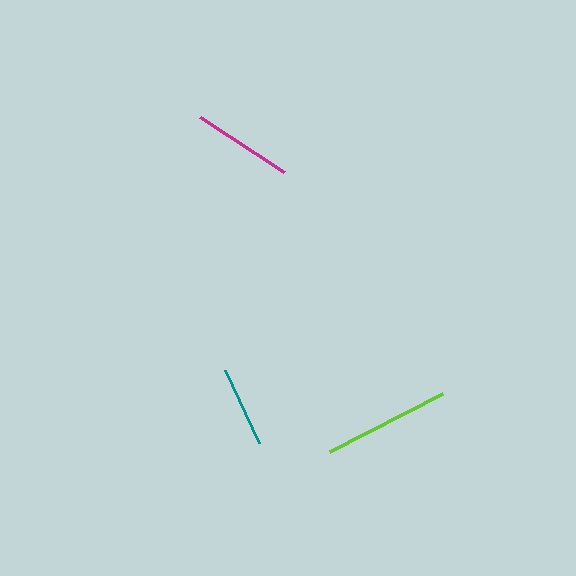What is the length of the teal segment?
The teal segment is approximately 81 pixels long.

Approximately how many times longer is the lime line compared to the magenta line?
The lime line is approximately 1.3 times the length of the magenta line.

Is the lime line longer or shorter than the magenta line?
The lime line is longer than the magenta line.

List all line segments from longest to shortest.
From longest to shortest: lime, magenta, teal.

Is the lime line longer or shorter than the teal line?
The lime line is longer than the teal line.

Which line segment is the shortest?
The teal line is the shortest at approximately 81 pixels.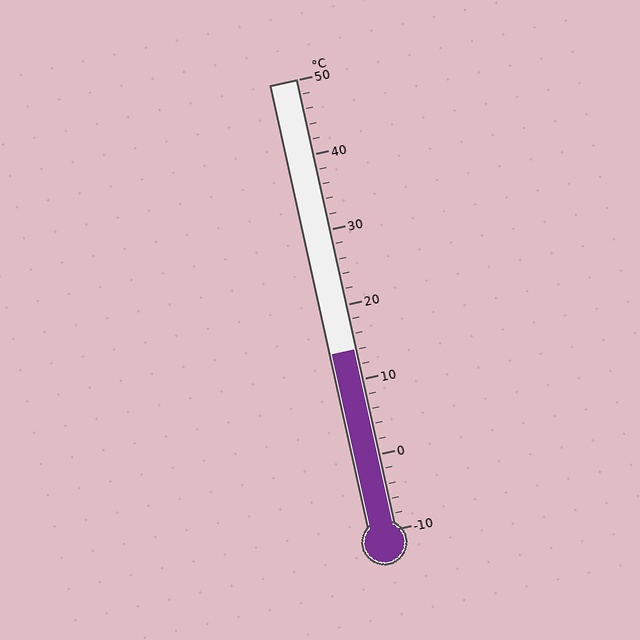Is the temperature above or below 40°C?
The temperature is below 40°C.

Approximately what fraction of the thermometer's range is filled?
The thermometer is filled to approximately 40% of its range.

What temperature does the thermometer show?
The thermometer shows approximately 14°C.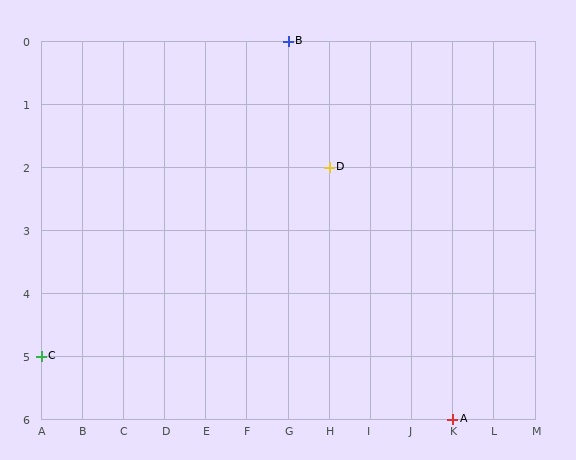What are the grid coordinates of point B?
Point B is at grid coordinates (G, 0).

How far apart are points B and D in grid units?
Points B and D are 1 column and 2 rows apart (about 2.2 grid units diagonally).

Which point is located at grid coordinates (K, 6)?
Point A is at (K, 6).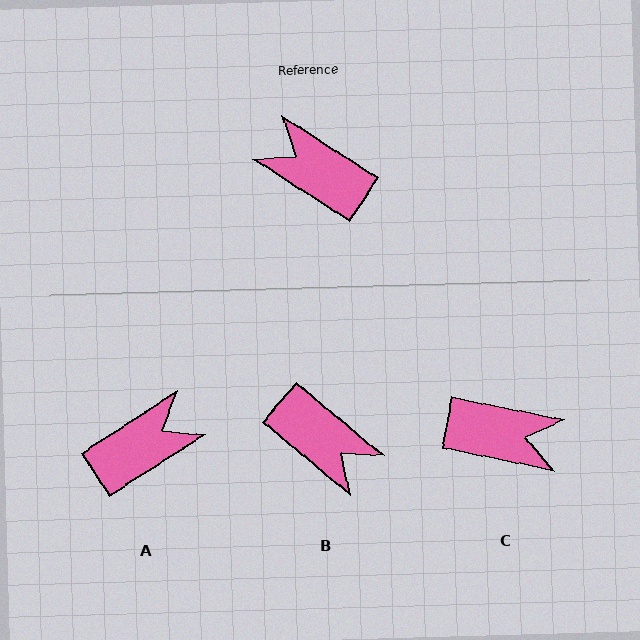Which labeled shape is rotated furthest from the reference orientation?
B, about 173 degrees away.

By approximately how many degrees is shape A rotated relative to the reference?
Approximately 115 degrees clockwise.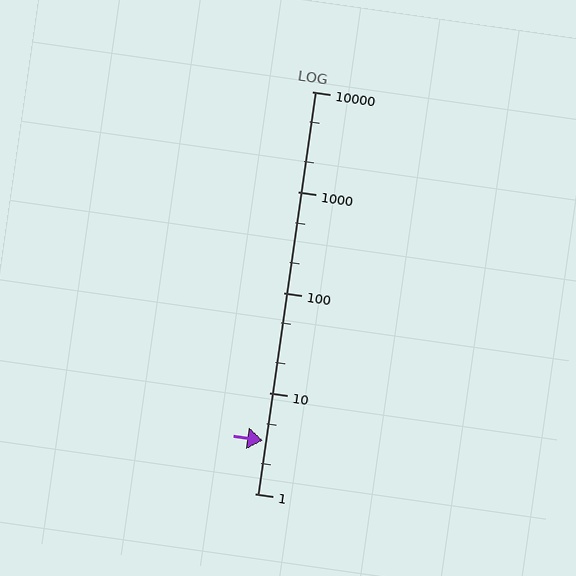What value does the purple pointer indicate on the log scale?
The pointer indicates approximately 3.4.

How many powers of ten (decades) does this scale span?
The scale spans 4 decades, from 1 to 10000.